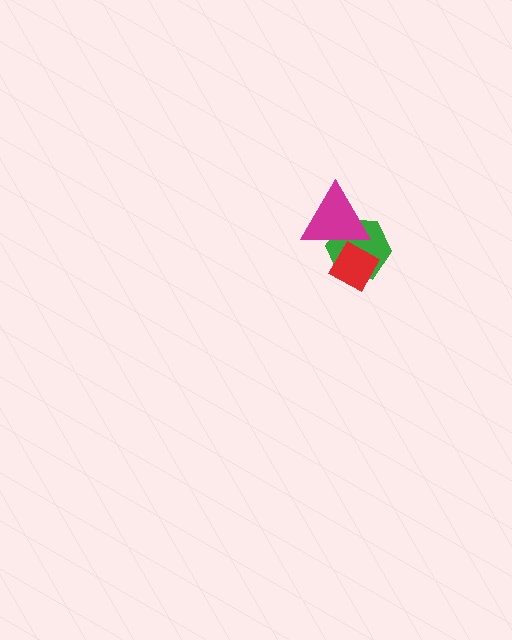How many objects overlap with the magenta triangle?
2 objects overlap with the magenta triangle.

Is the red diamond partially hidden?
Yes, it is partially covered by another shape.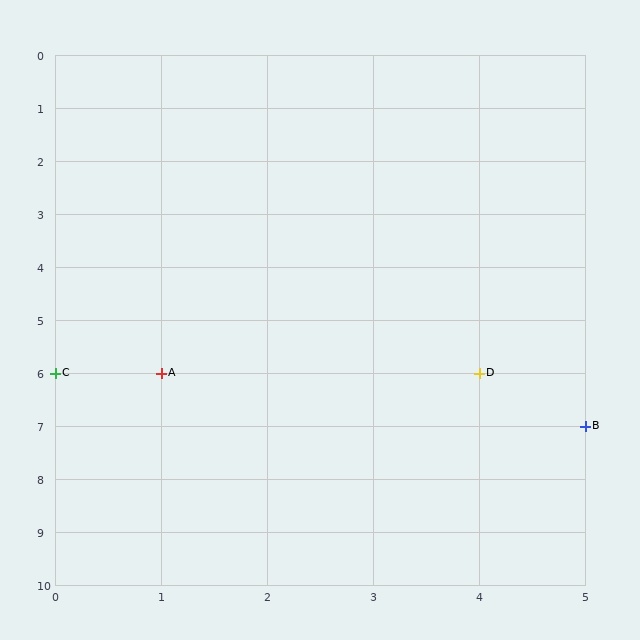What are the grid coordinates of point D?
Point D is at grid coordinates (4, 6).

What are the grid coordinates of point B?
Point B is at grid coordinates (5, 7).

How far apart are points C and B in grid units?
Points C and B are 5 columns and 1 row apart (about 5.1 grid units diagonally).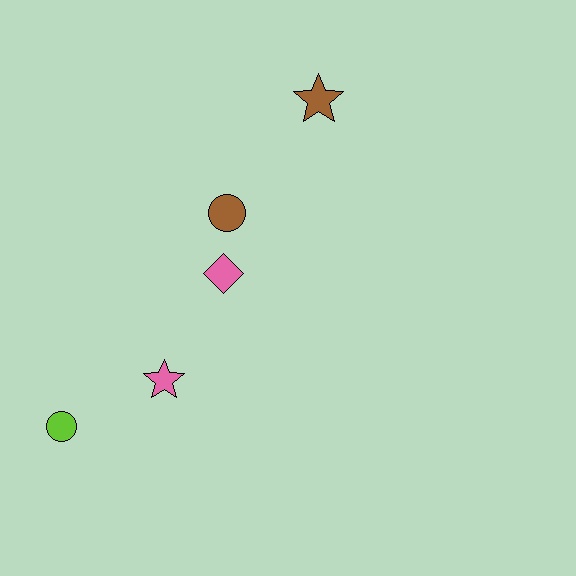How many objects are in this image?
There are 5 objects.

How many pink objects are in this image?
There are 2 pink objects.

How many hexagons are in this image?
There are no hexagons.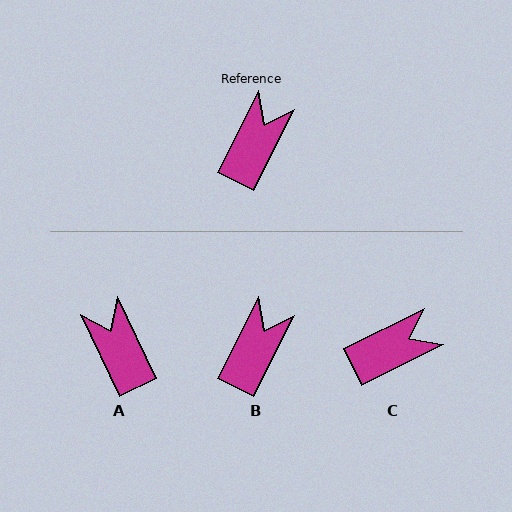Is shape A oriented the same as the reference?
No, it is off by about 52 degrees.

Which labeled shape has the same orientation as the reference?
B.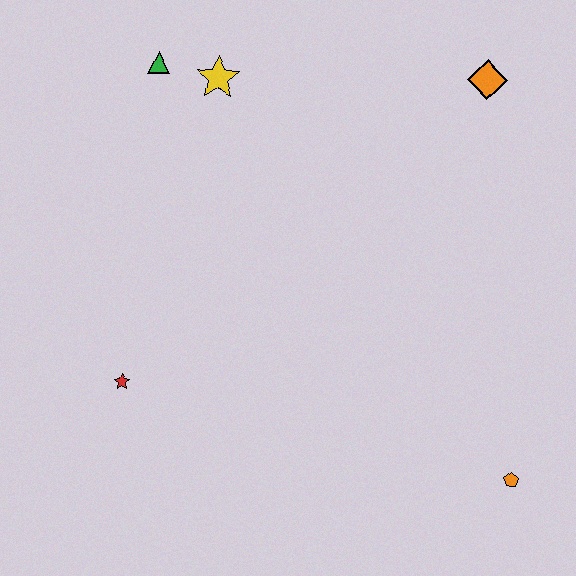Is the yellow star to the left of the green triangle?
No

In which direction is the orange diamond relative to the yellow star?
The orange diamond is to the right of the yellow star.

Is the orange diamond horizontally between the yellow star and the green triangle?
No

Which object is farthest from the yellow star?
The orange pentagon is farthest from the yellow star.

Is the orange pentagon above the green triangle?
No